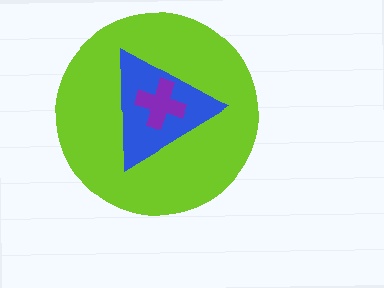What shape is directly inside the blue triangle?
The purple cross.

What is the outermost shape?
The lime circle.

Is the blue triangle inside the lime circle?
Yes.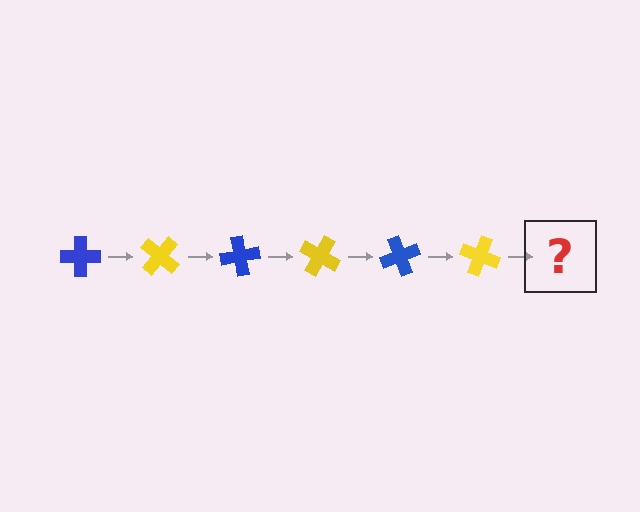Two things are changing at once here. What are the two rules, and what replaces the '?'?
The two rules are that it rotates 40 degrees each step and the color cycles through blue and yellow. The '?' should be a blue cross, rotated 240 degrees from the start.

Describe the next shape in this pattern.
It should be a blue cross, rotated 240 degrees from the start.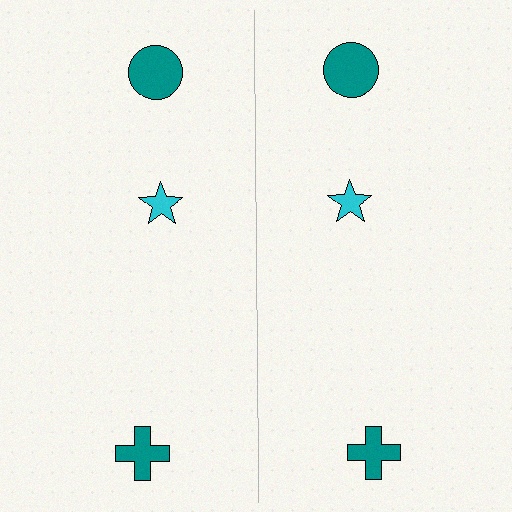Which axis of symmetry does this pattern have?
The pattern has a vertical axis of symmetry running through the center of the image.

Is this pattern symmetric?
Yes, this pattern has bilateral (reflection) symmetry.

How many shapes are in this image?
There are 6 shapes in this image.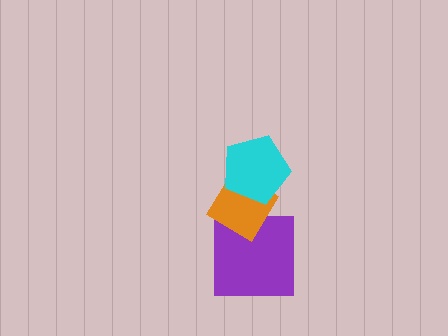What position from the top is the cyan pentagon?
The cyan pentagon is 1st from the top.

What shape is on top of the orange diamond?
The cyan pentagon is on top of the orange diamond.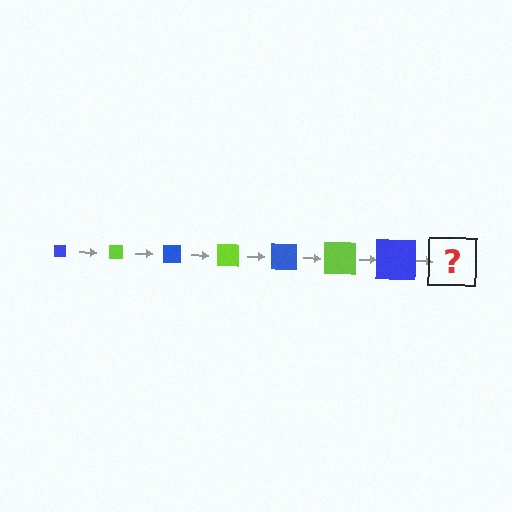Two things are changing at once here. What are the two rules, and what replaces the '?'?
The two rules are that the square grows larger each step and the color cycles through blue and lime. The '?' should be a lime square, larger than the previous one.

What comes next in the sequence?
The next element should be a lime square, larger than the previous one.